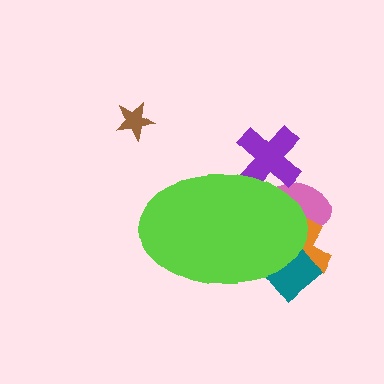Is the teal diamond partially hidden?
Yes, the teal diamond is partially hidden behind the lime ellipse.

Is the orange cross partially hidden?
Yes, the orange cross is partially hidden behind the lime ellipse.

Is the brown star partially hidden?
No, the brown star is fully visible.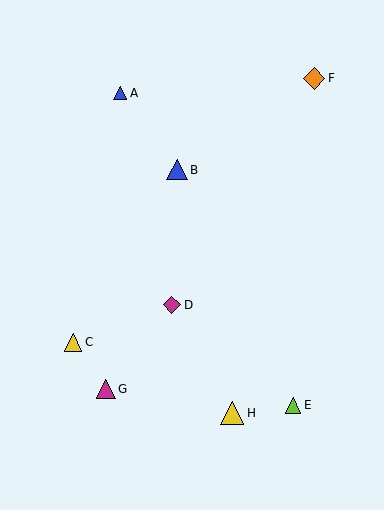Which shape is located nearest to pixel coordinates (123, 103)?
The blue triangle (labeled A) at (120, 93) is nearest to that location.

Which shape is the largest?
The yellow triangle (labeled H) is the largest.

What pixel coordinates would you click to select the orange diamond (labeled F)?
Click at (314, 78) to select the orange diamond F.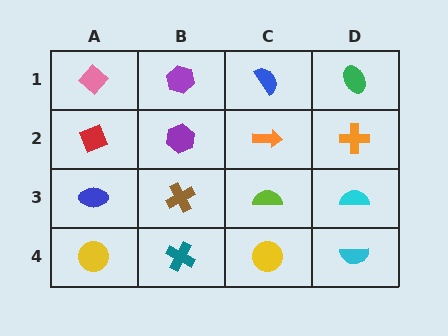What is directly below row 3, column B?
A teal cross.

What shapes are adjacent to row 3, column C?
An orange arrow (row 2, column C), a yellow circle (row 4, column C), a brown cross (row 3, column B), a cyan semicircle (row 3, column D).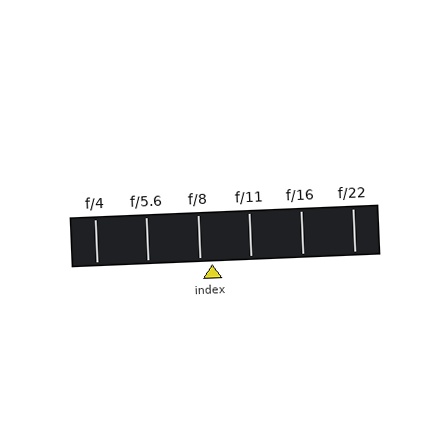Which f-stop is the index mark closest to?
The index mark is closest to f/8.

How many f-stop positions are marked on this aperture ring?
There are 6 f-stop positions marked.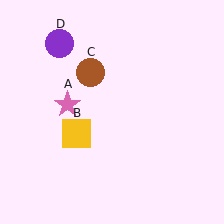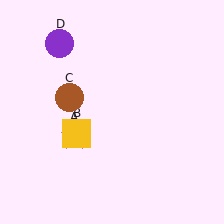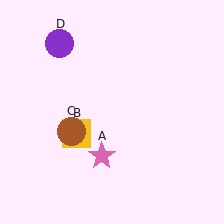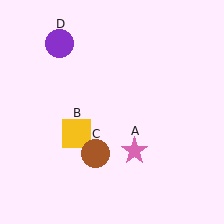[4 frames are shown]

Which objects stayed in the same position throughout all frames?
Yellow square (object B) and purple circle (object D) remained stationary.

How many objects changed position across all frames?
2 objects changed position: pink star (object A), brown circle (object C).